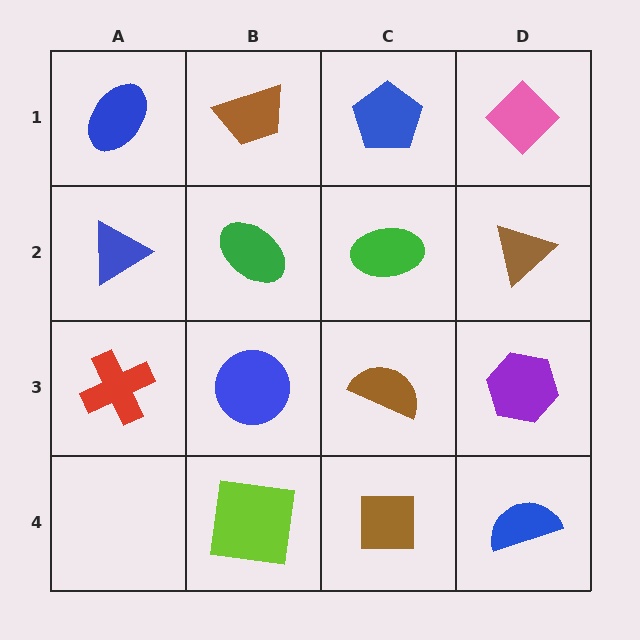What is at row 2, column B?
A green ellipse.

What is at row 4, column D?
A blue semicircle.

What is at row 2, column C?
A green ellipse.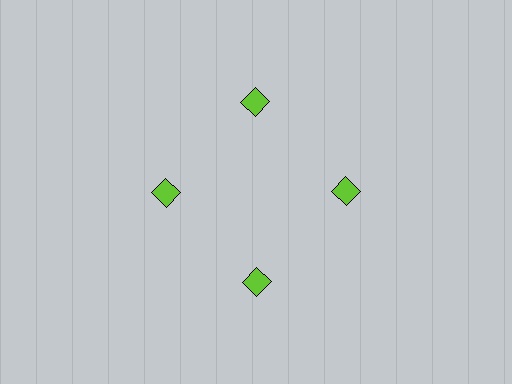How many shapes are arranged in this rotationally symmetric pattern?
There are 4 shapes, arranged in 4 groups of 1.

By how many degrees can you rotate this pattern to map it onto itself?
The pattern maps onto itself every 90 degrees of rotation.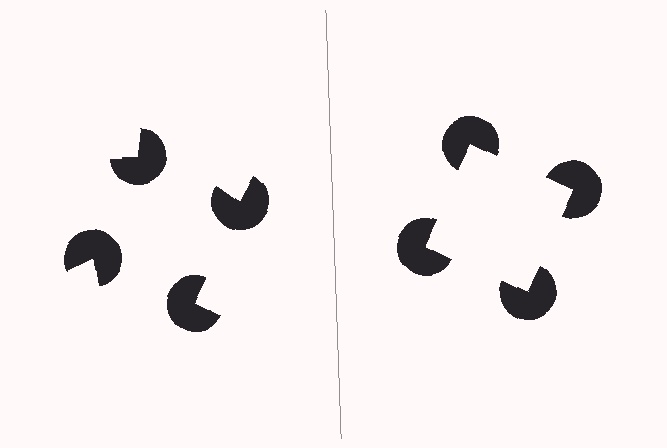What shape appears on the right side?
An illusory square.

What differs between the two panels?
The pac-man discs are positioned identically on both sides; only the wedge orientations differ. On the right they align to a square; on the left they are misaligned.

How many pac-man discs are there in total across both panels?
8 — 4 on each side.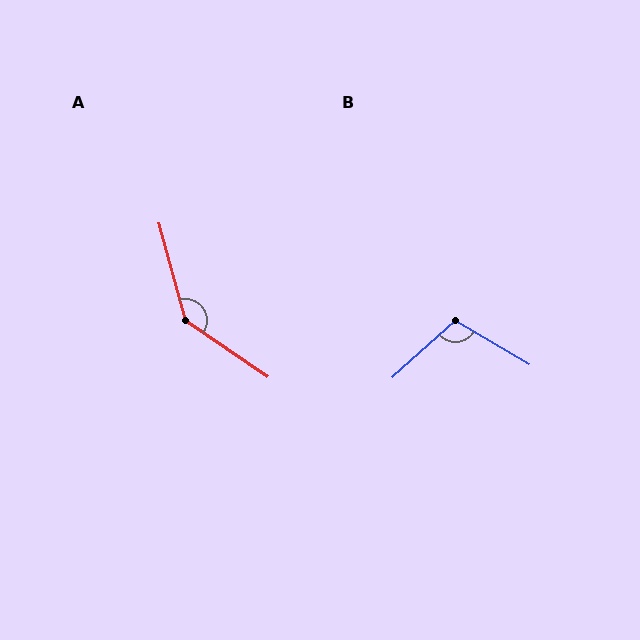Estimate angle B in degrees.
Approximately 107 degrees.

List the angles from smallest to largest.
B (107°), A (139°).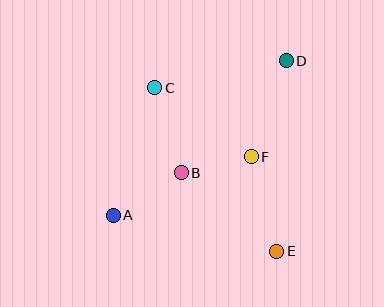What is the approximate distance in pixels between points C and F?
The distance between C and F is approximately 119 pixels.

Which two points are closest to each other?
Points B and F are closest to each other.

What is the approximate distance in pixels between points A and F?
The distance between A and F is approximately 150 pixels.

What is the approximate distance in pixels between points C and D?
The distance between C and D is approximately 134 pixels.